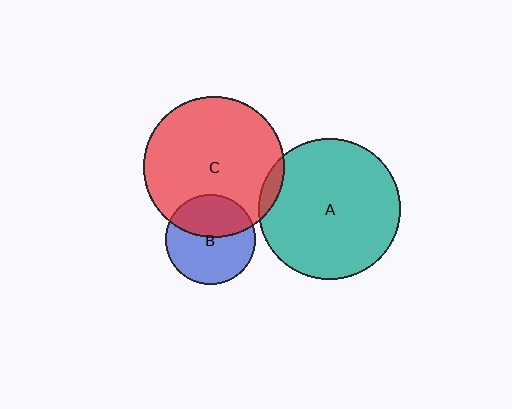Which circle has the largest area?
Circle A (teal).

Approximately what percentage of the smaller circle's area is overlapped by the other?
Approximately 5%.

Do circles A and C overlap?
Yes.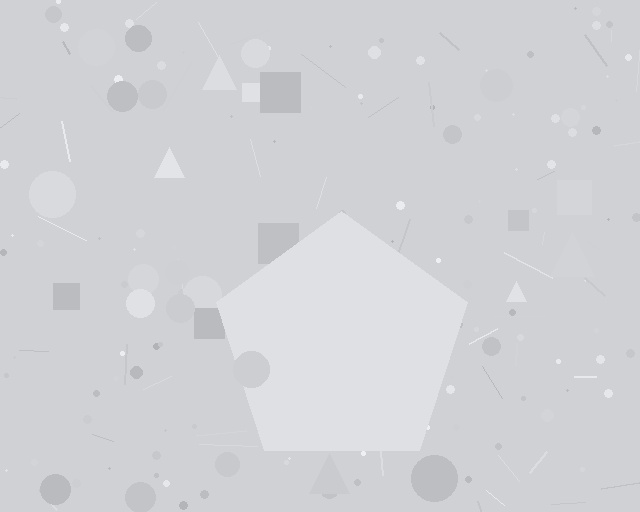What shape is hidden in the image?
A pentagon is hidden in the image.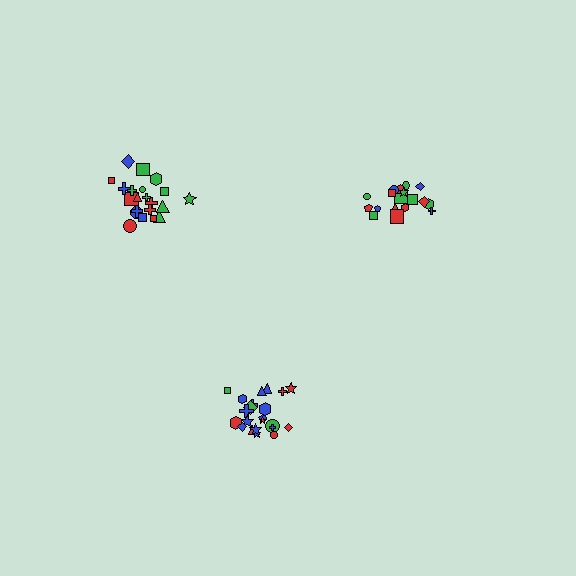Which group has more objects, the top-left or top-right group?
The top-left group.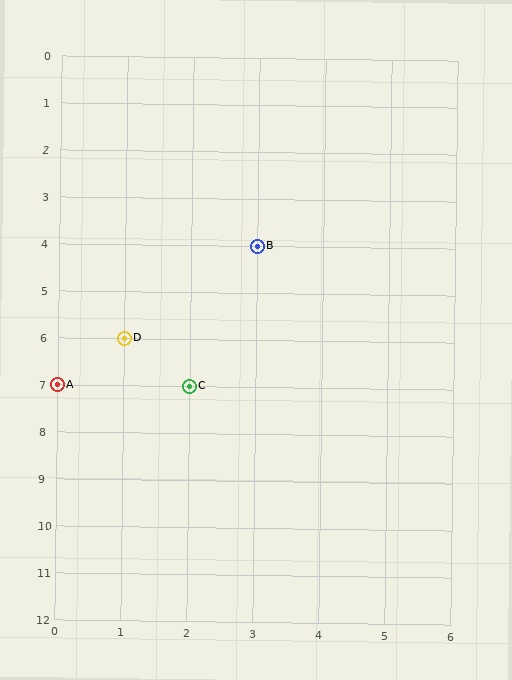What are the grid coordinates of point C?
Point C is at grid coordinates (2, 7).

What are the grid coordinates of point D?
Point D is at grid coordinates (1, 6).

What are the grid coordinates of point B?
Point B is at grid coordinates (3, 4).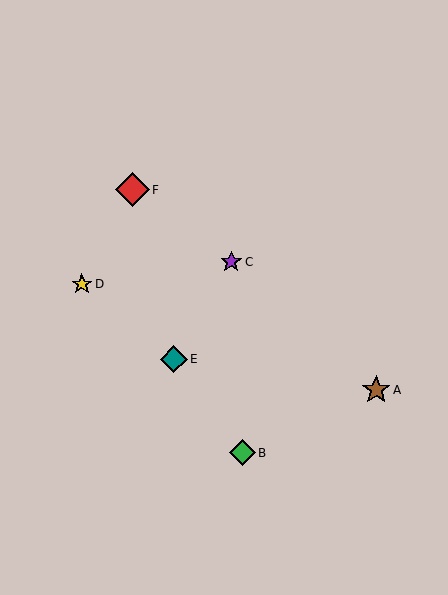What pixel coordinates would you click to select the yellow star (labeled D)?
Click at (82, 284) to select the yellow star D.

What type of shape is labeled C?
Shape C is a purple star.